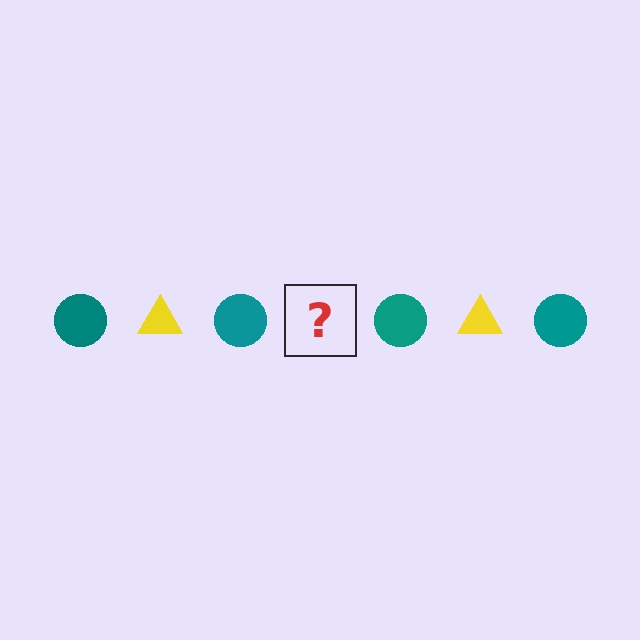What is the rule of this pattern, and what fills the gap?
The rule is that the pattern alternates between teal circle and yellow triangle. The gap should be filled with a yellow triangle.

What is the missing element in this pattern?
The missing element is a yellow triangle.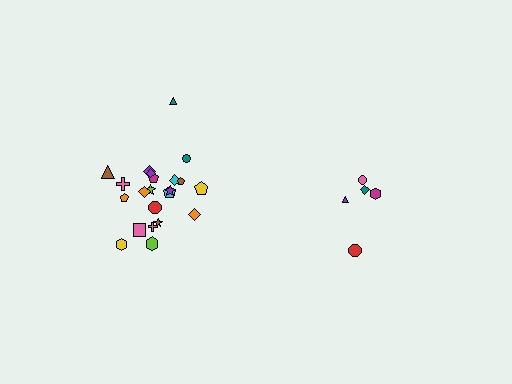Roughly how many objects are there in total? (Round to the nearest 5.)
Roughly 25 objects in total.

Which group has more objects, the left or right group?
The left group.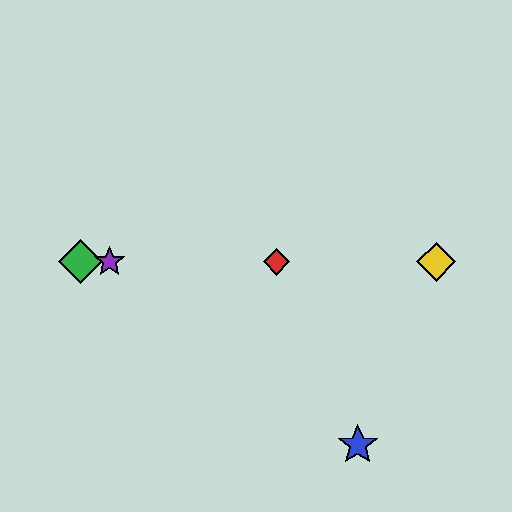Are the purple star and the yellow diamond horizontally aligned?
Yes, both are at y≈262.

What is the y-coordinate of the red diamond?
The red diamond is at y≈262.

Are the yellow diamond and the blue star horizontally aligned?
No, the yellow diamond is at y≈262 and the blue star is at y≈445.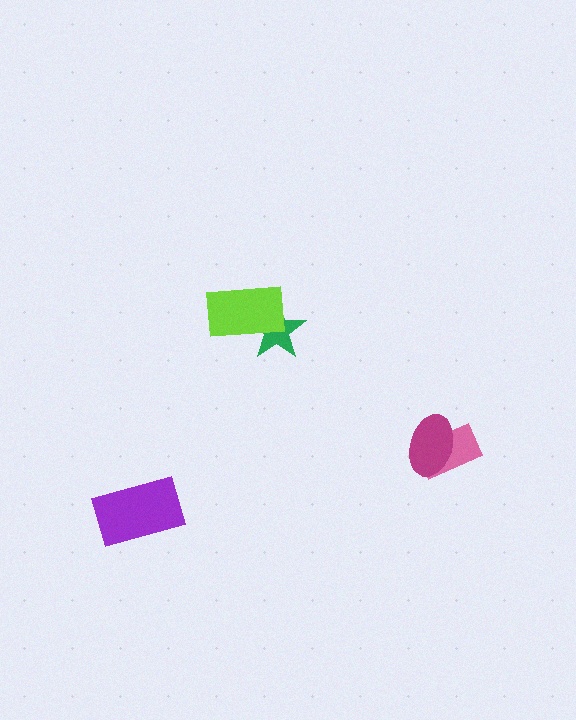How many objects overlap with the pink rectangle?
1 object overlaps with the pink rectangle.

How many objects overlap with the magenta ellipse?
1 object overlaps with the magenta ellipse.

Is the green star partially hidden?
Yes, it is partially covered by another shape.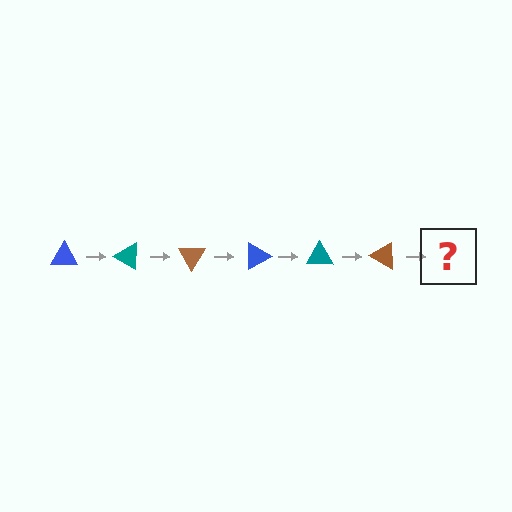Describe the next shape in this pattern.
It should be a blue triangle, rotated 180 degrees from the start.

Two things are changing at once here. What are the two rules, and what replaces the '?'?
The two rules are that it rotates 30 degrees each step and the color cycles through blue, teal, and brown. The '?' should be a blue triangle, rotated 180 degrees from the start.